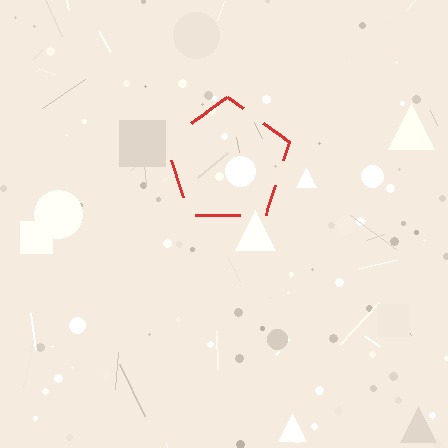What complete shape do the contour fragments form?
The contour fragments form a pentagon.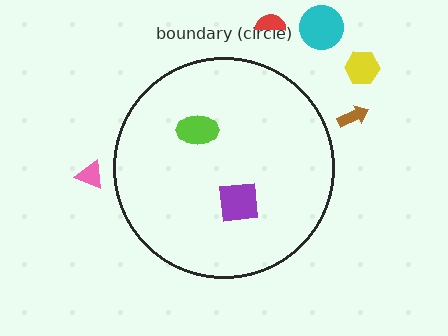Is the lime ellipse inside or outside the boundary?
Inside.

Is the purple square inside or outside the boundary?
Inside.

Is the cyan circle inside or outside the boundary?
Outside.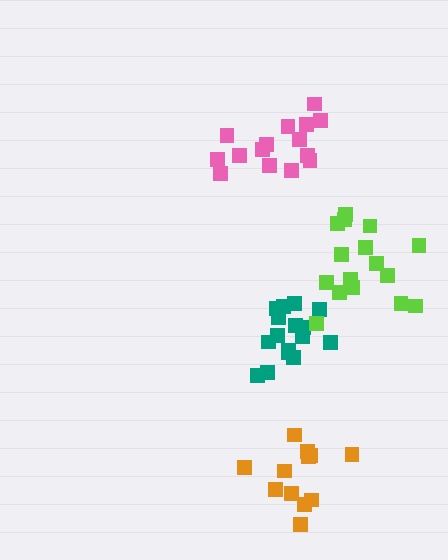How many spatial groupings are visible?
There are 4 spatial groupings.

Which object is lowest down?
The orange cluster is bottommost.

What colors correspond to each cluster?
The clusters are colored: teal, pink, orange, lime.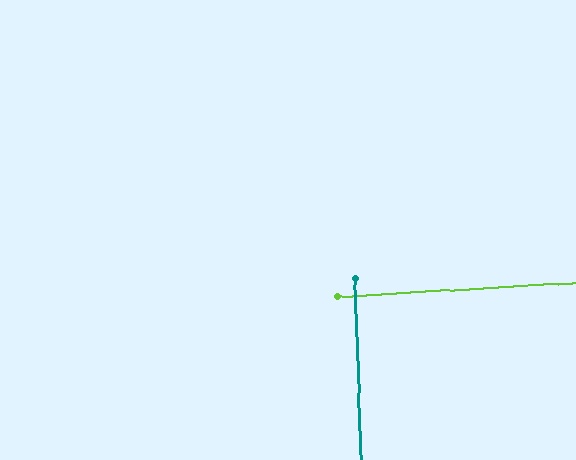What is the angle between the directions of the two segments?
Approximately 89 degrees.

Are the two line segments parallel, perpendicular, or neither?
Perpendicular — they meet at approximately 89°.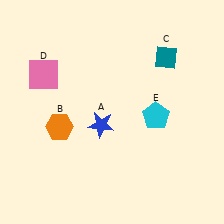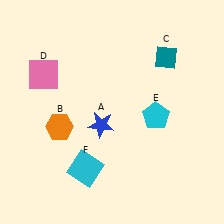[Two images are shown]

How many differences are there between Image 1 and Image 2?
There is 1 difference between the two images.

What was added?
A cyan square (F) was added in Image 2.